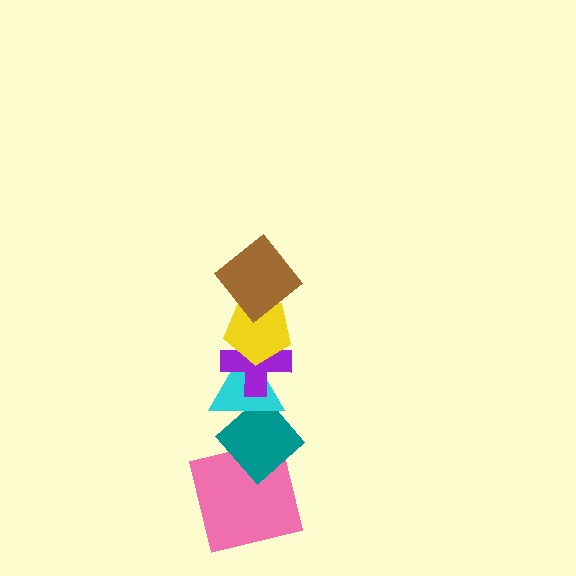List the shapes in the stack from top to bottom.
From top to bottom: the brown diamond, the yellow pentagon, the purple cross, the cyan triangle, the teal diamond, the pink square.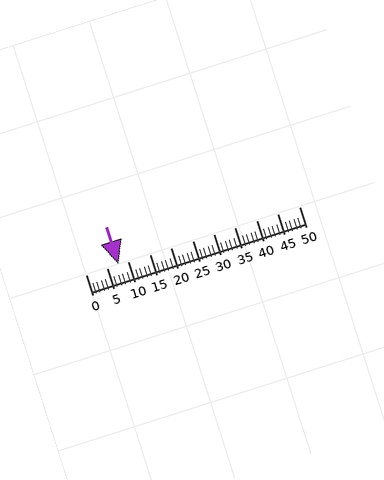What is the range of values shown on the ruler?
The ruler shows values from 0 to 50.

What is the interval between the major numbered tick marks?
The major tick marks are spaced 5 units apart.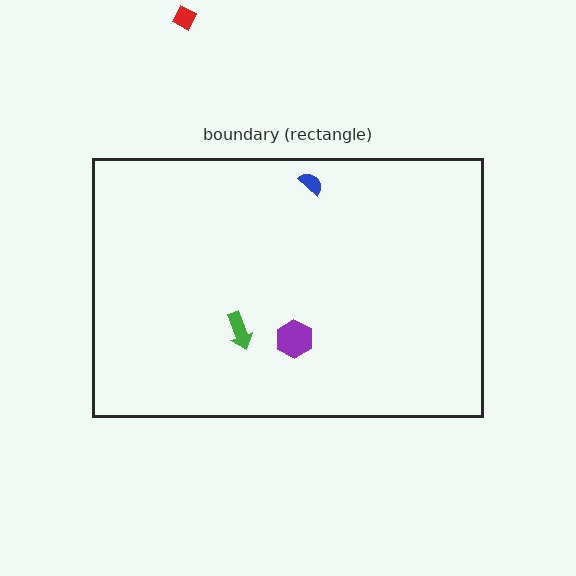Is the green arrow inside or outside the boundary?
Inside.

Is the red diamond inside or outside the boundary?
Outside.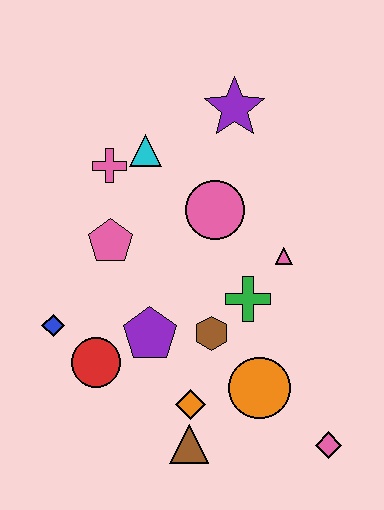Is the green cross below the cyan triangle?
Yes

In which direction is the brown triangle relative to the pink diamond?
The brown triangle is to the left of the pink diamond.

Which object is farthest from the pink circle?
The pink diamond is farthest from the pink circle.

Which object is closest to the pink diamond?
The orange circle is closest to the pink diamond.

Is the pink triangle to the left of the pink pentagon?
No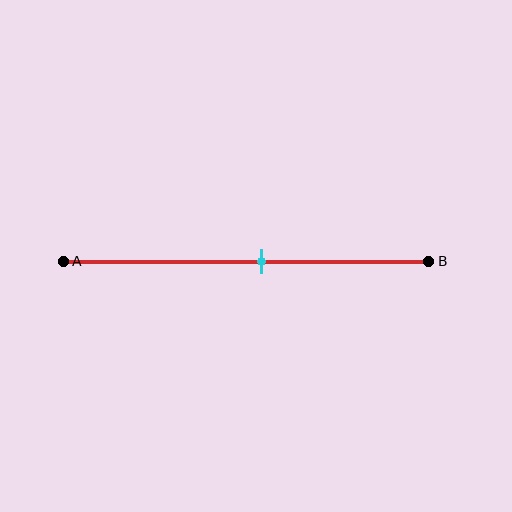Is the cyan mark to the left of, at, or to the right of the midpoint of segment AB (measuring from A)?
The cyan mark is to the right of the midpoint of segment AB.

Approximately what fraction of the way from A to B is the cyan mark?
The cyan mark is approximately 55% of the way from A to B.